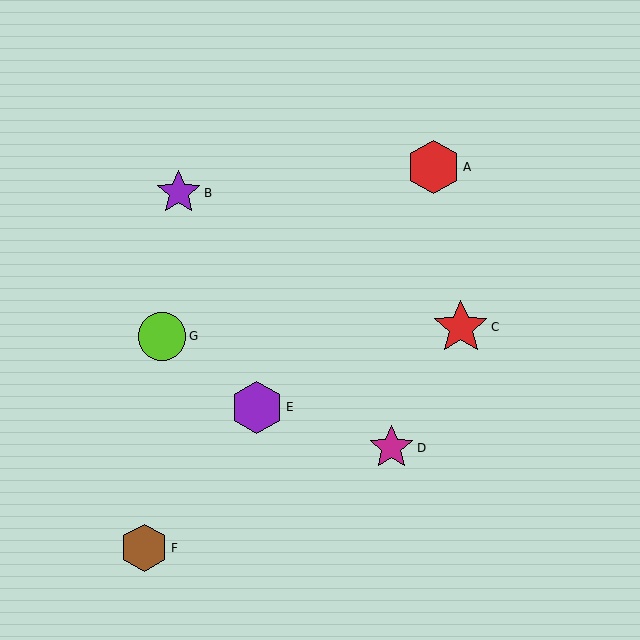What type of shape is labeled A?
Shape A is a red hexagon.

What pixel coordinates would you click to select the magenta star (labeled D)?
Click at (391, 448) to select the magenta star D.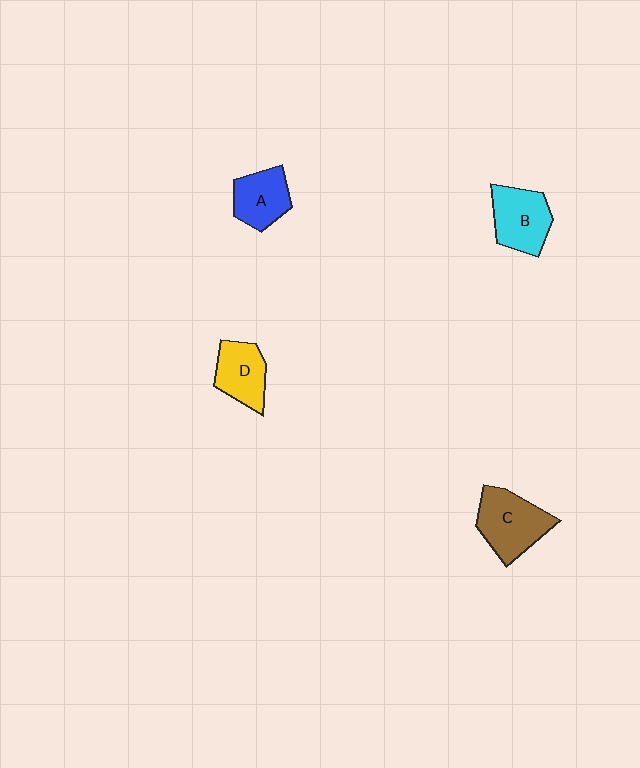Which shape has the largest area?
Shape C (brown).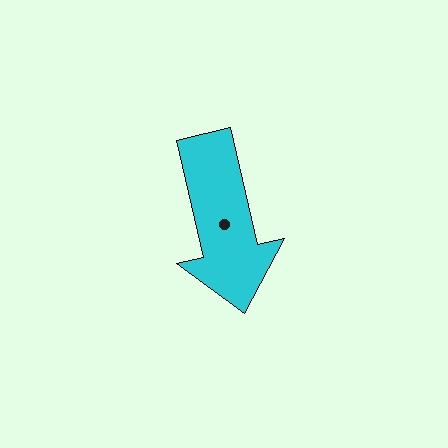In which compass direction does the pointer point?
South.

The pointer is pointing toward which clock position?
Roughly 6 o'clock.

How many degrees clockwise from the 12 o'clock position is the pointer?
Approximately 167 degrees.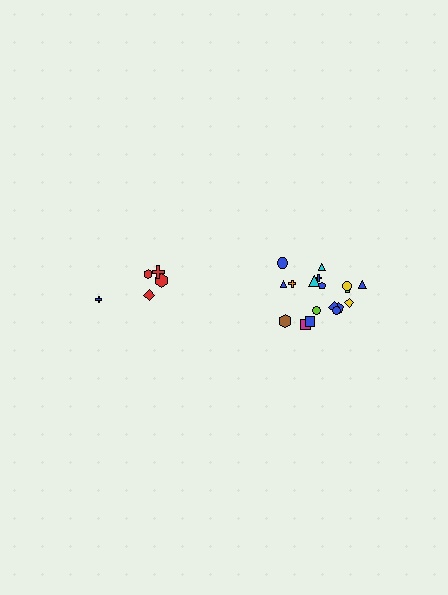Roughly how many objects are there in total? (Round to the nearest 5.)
Roughly 25 objects in total.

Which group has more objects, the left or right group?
The right group.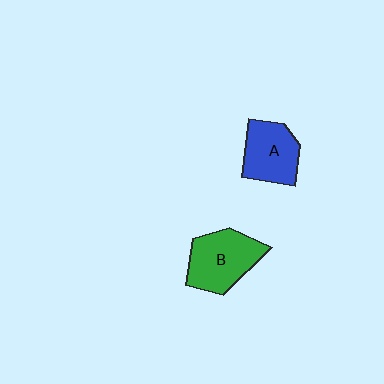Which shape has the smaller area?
Shape A (blue).